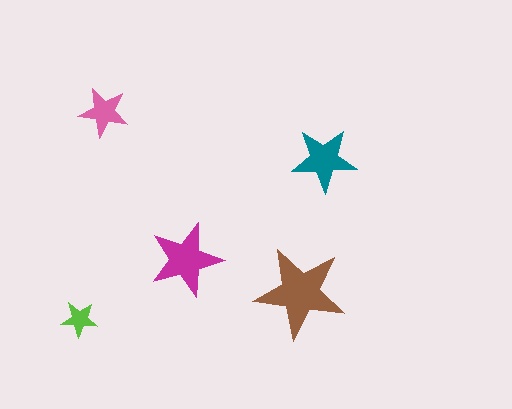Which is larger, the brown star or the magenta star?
The brown one.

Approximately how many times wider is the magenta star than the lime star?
About 2 times wider.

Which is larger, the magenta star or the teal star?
The magenta one.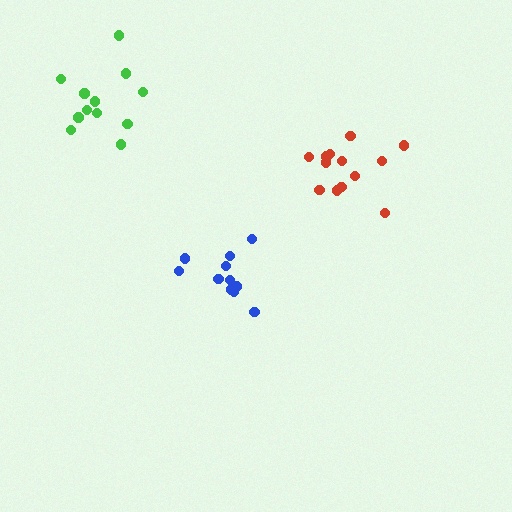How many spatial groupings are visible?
There are 3 spatial groupings.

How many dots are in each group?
Group 1: 13 dots, Group 2: 11 dots, Group 3: 12 dots (36 total).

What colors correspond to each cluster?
The clusters are colored: red, blue, green.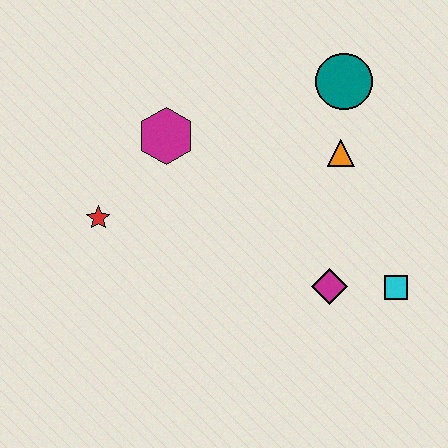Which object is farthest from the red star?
The cyan square is farthest from the red star.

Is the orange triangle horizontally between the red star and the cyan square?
Yes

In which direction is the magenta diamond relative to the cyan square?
The magenta diamond is to the left of the cyan square.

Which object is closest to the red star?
The magenta hexagon is closest to the red star.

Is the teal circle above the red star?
Yes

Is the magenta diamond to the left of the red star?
No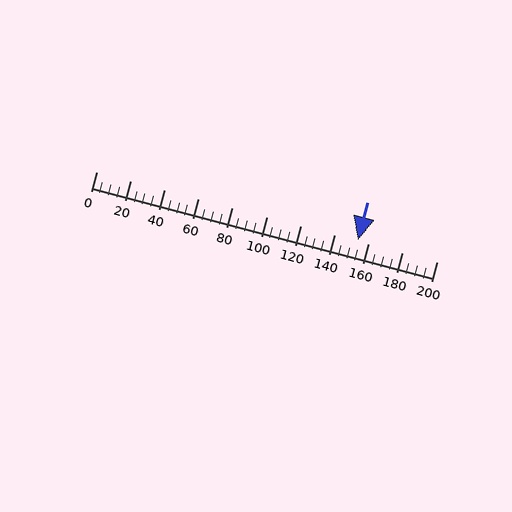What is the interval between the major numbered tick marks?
The major tick marks are spaced 20 units apart.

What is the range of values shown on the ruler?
The ruler shows values from 0 to 200.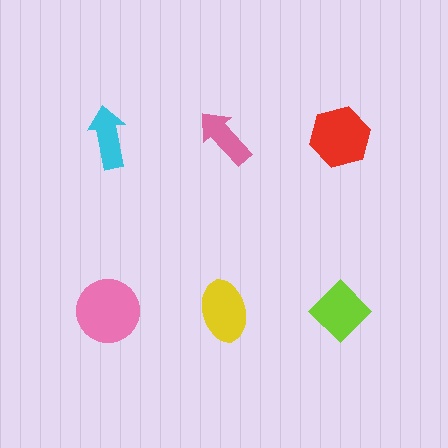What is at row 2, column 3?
A lime diamond.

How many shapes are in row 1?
3 shapes.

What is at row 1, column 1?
A cyan arrow.